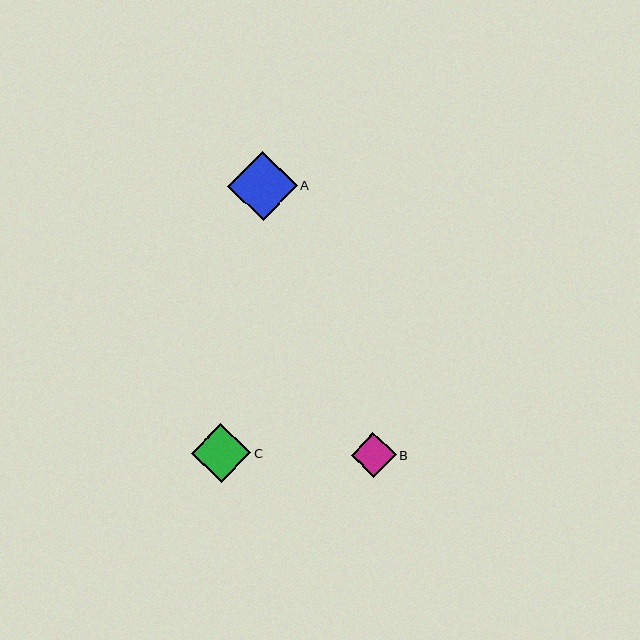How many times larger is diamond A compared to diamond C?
Diamond A is approximately 1.2 times the size of diamond C.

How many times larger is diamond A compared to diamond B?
Diamond A is approximately 1.5 times the size of diamond B.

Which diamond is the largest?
Diamond A is the largest with a size of approximately 69 pixels.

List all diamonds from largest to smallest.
From largest to smallest: A, C, B.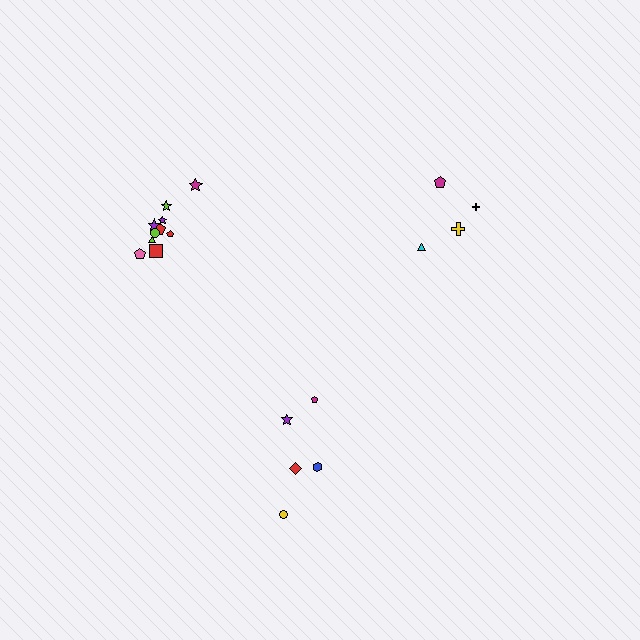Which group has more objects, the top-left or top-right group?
The top-left group.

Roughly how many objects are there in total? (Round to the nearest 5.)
Roughly 20 objects in total.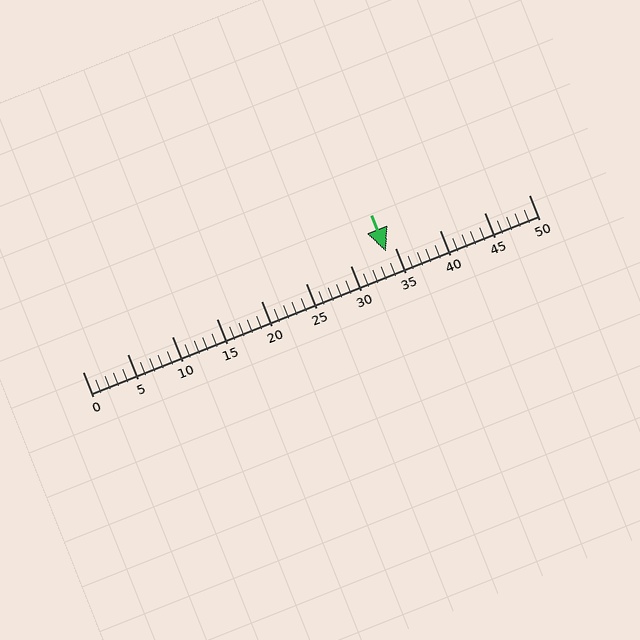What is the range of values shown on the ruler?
The ruler shows values from 0 to 50.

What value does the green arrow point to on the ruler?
The green arrow points to approximately 34.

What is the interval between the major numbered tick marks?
The major tick marks are spaced 5 units apart.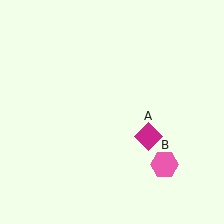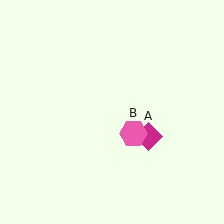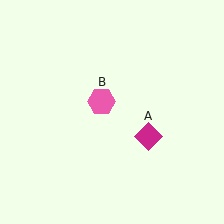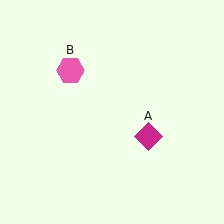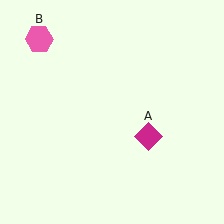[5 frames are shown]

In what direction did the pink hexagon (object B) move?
The pink hexagon (object B) moved up and to the left.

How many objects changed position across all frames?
1 object changed position: pink hexagon (object B).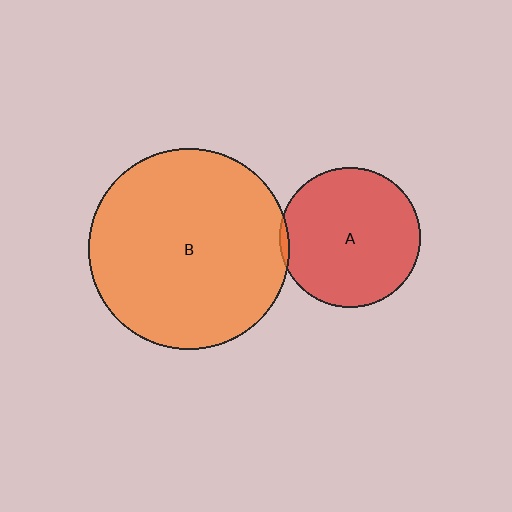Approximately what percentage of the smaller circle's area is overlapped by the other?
Approximately 5%.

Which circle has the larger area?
Circle B (orange).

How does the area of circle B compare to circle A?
Approximately 2.0 times.